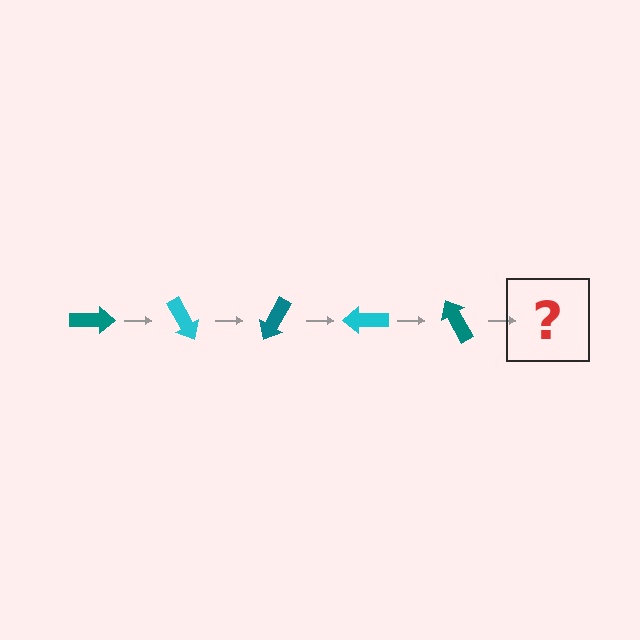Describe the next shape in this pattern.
It should be a cyan arrow, rotated 300 degrees from the start.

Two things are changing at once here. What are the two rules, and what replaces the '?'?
The two rules are that it rotates 60 degrees each step and the color cycles through teal and cyan. The '?' should be a cyan arrow, rotated 300 degrees from the start.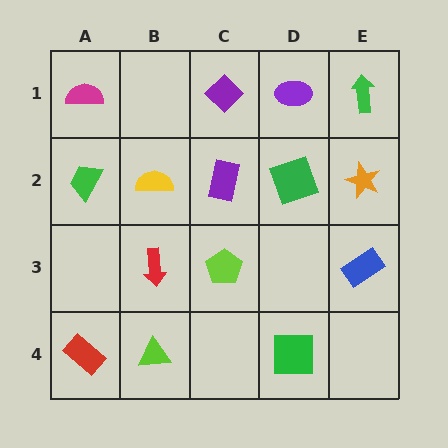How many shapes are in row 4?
3 shapes.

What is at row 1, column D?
A purple ellipse.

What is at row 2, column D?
A green square.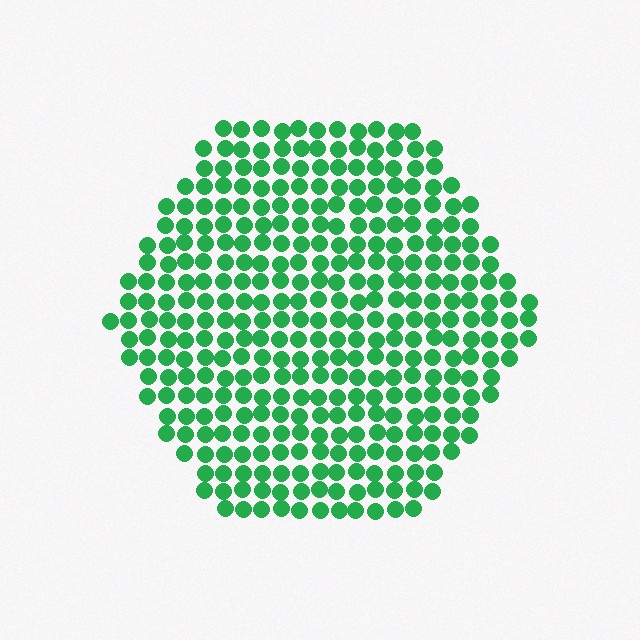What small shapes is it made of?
It is made of small circles.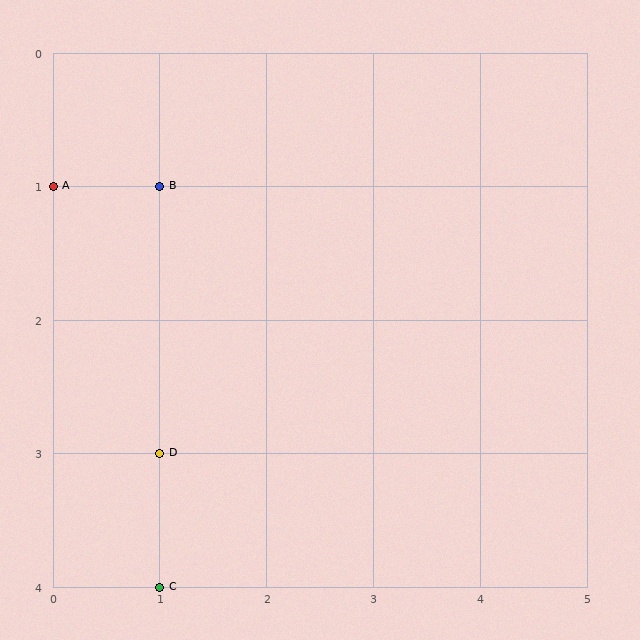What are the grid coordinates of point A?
Point A is at grid coordinates (0, 1).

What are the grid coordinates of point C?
Point C is at grid coordinates (1, 4).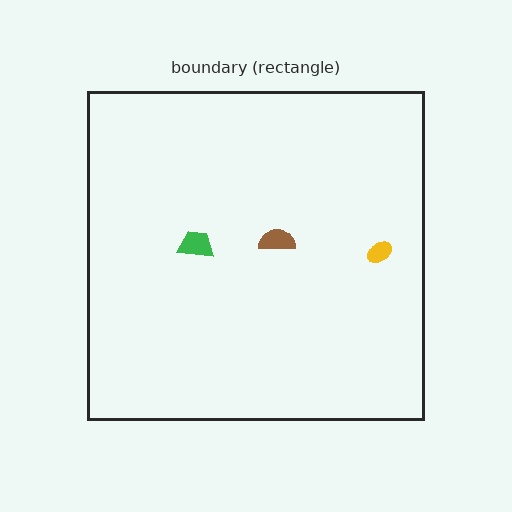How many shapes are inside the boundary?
3 inside, 0 outside.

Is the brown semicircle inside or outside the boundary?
Inside.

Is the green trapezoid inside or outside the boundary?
Inside.